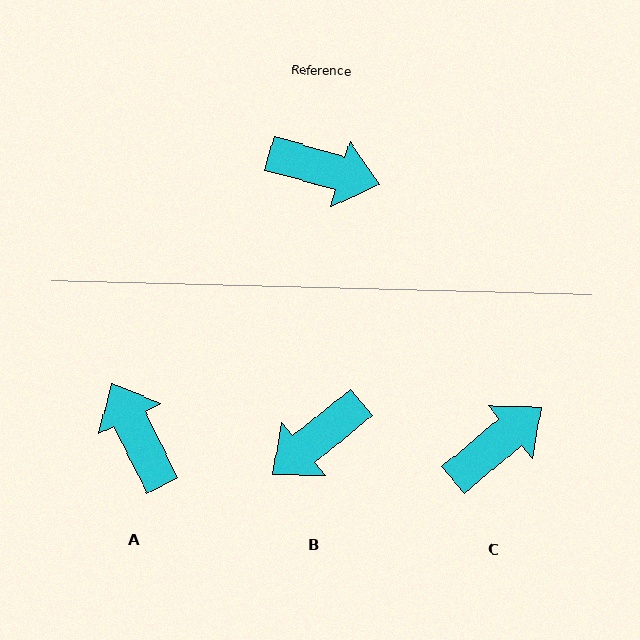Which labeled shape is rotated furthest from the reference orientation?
A, about 132 degrees away.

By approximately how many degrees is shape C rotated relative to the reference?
Approximately 55 degrees counter-clockwise.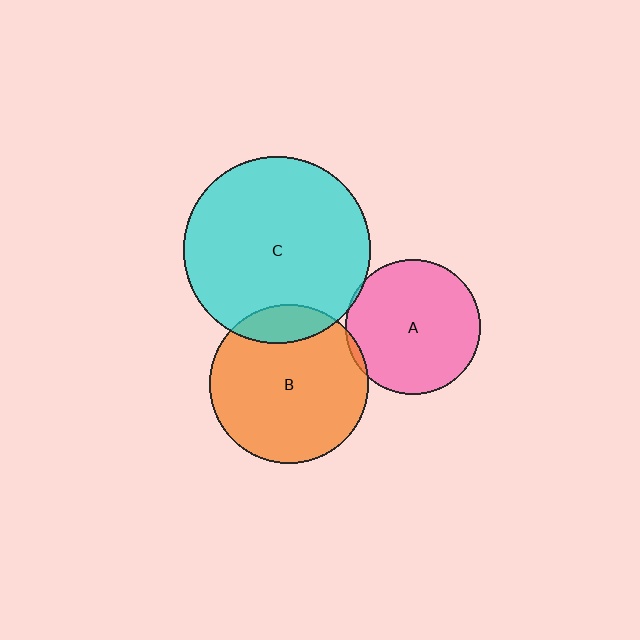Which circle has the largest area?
Circle C (cyan).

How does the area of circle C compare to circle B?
Approximately 1.4 times.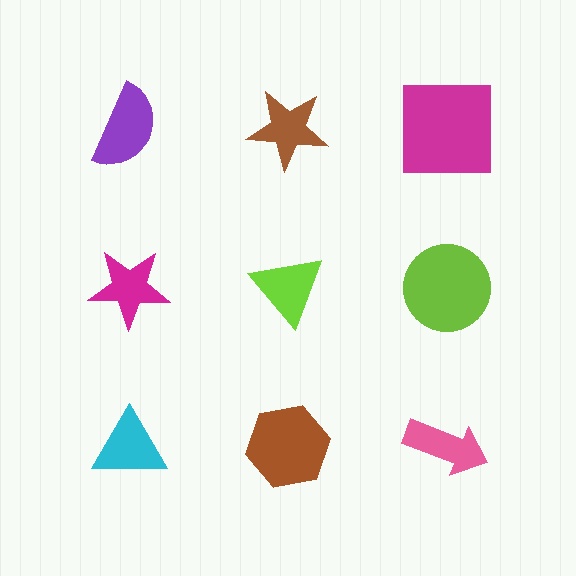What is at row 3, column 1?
A cyan triangle.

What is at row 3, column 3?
A pink arrow.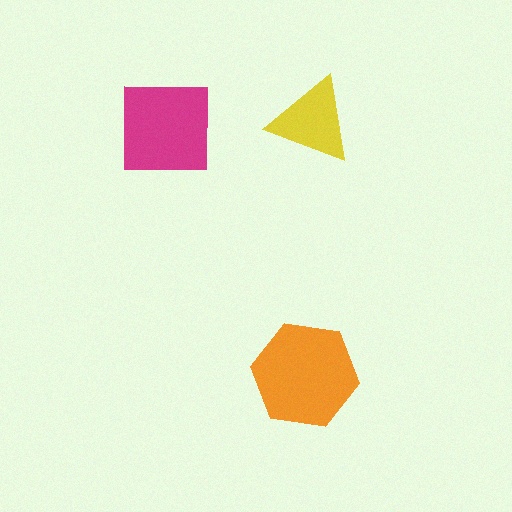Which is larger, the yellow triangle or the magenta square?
The magenta square.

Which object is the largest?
The orange hexagon.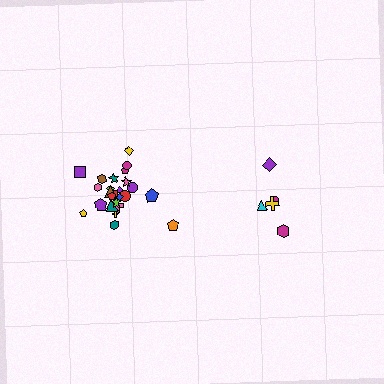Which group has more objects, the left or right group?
The left group.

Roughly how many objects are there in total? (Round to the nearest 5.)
Roughly 30 objects in total.